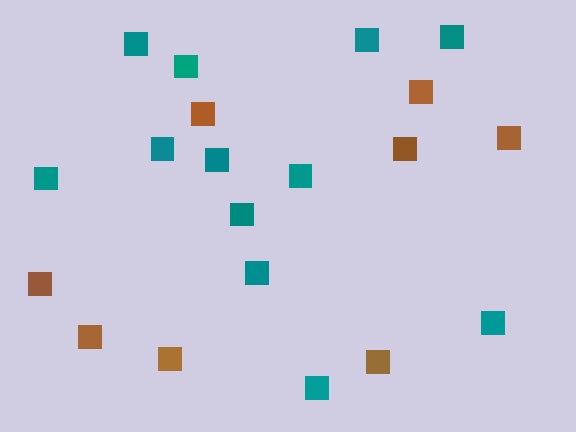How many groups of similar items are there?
There are 2 groups: one group of teal squares (12) and one group of brown squares (8).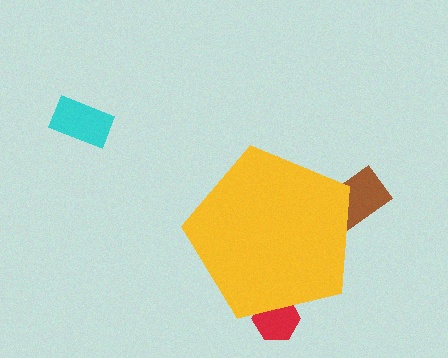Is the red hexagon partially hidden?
Yes, the red hexagon is partially hidden behind the yellow pentagon.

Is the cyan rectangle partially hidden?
No, the cyan rectangle is fully visible.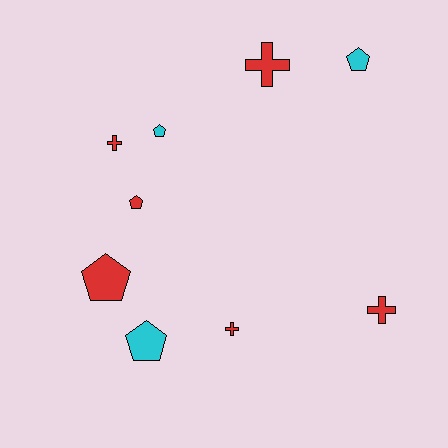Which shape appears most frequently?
Pentagon, with 5 objects.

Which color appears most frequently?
Red, with 6 objects.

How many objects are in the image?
There are 9 objects.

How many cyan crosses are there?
There are no cyan crosses.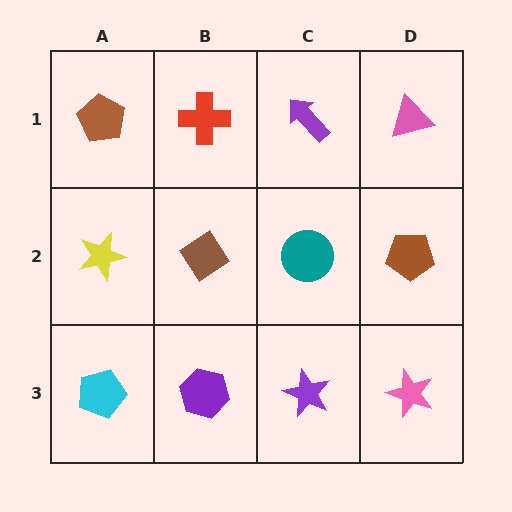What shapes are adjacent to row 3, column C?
A teal circle (row 2, column C), a purple hexagon (row 3, column B), a pink star (row 3, column D).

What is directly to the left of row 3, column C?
A purple hexagon.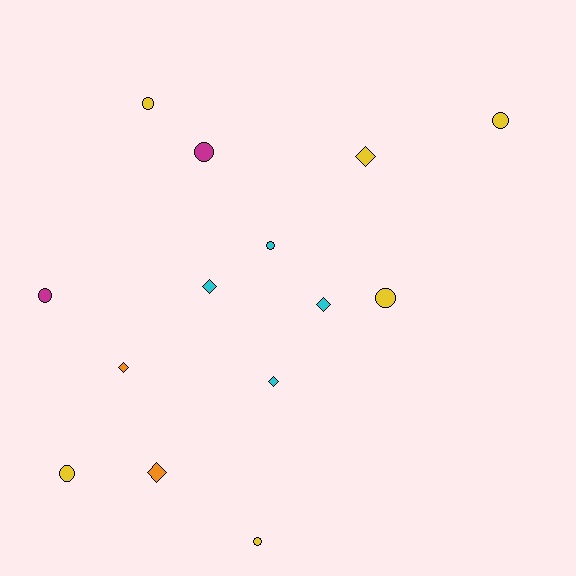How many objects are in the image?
There are 14 objects.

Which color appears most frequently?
Yellow, with 6 objects.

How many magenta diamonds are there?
There are no magenta diamonds.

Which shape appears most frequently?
Circle, with 8 objects.